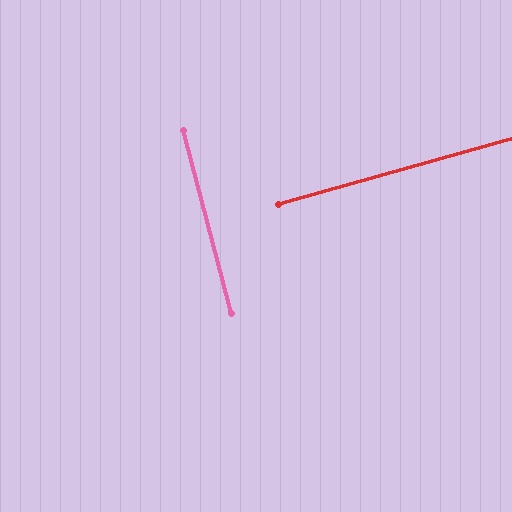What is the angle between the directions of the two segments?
Approximately 89 degrees.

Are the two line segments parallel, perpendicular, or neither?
Perpendicular — they meet at approximately 89°.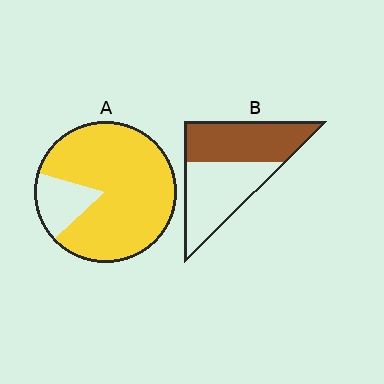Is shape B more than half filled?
Roughly half.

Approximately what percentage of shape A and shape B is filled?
A is approximately 85% and B is approximately 50%.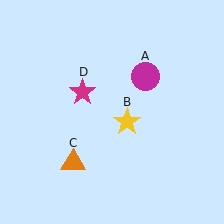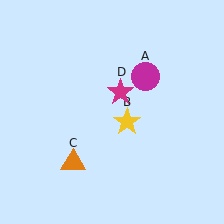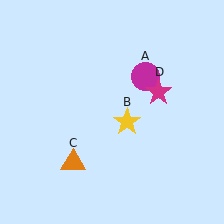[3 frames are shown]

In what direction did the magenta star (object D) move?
The magenta star (object D) moved right.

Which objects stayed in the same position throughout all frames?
Magenta circle (object A) and yellow star (object B) and orange triangle (object C) remained stationary.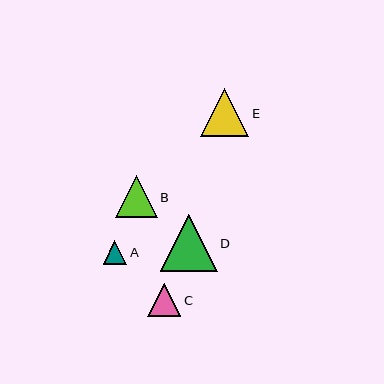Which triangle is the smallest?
Triangle A is the smallest with a size of approximately 24 pixels.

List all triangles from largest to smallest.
From largest to smallest: D, E, B, C, A.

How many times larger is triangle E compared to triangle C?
Triangle E is approximately 1.5 times the size of triangle C.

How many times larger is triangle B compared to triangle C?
Triangle B is approximately 1.2 times the size of triangle C.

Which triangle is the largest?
Triangle D is the largest with a size of approximately 57 pixels.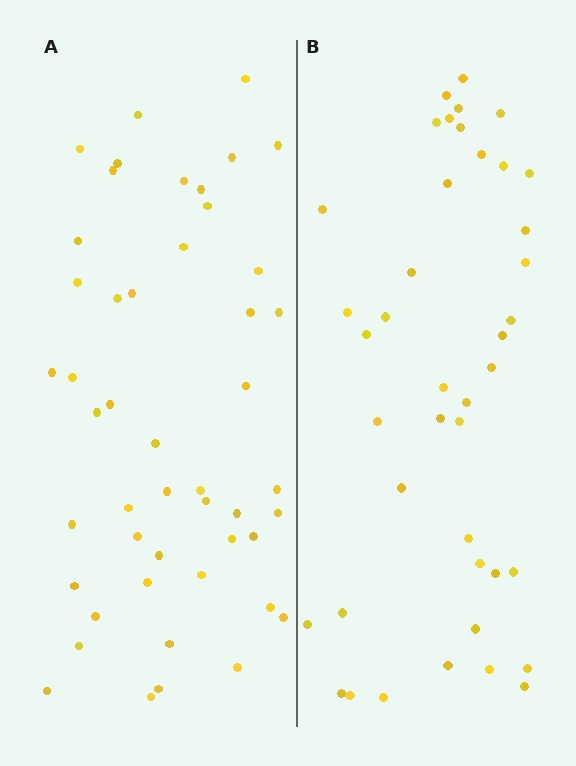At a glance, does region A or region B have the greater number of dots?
Region A (the left region) has more dots.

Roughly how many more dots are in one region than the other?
Region A has roughly 8 or so more dots than region B.